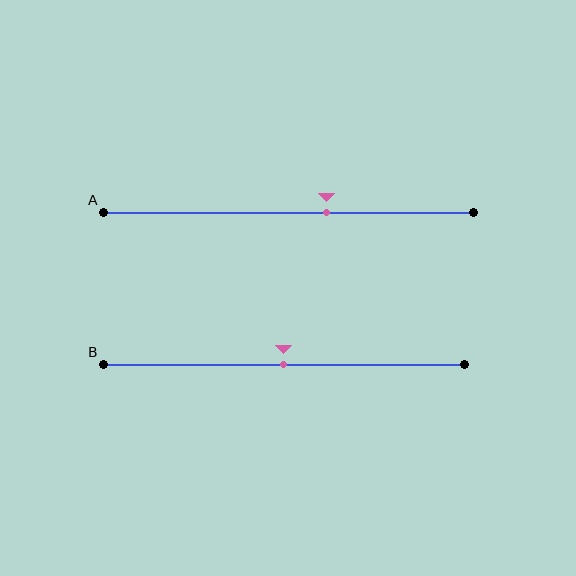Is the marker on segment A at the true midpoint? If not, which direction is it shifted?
No, the marker on segment A is shifted to the right by about 10% of the segment length.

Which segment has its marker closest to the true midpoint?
Segment B has its marker closest to the true midpoint.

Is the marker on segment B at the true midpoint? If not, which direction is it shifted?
Yes, the marker on segment B is at the true midpoint.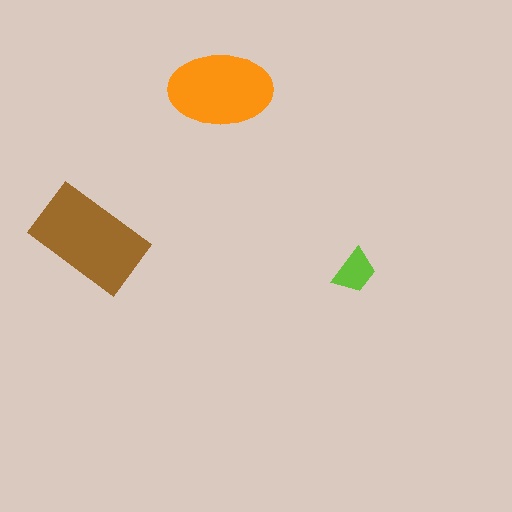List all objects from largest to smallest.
The brown rectangle, the orange ellipse, the lime trapezoid.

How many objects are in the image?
There are 3 objects in the image.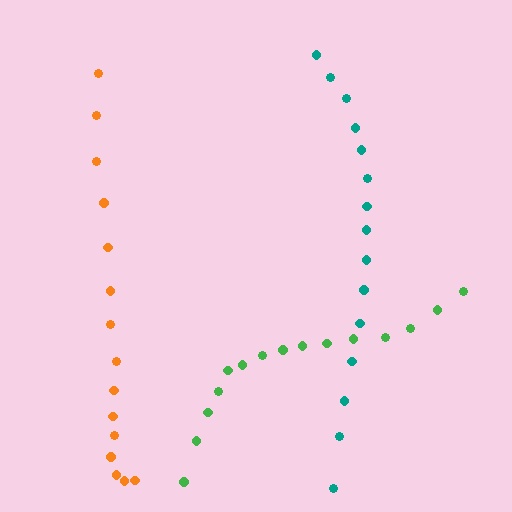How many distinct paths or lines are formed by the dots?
There are 3 distinct paths.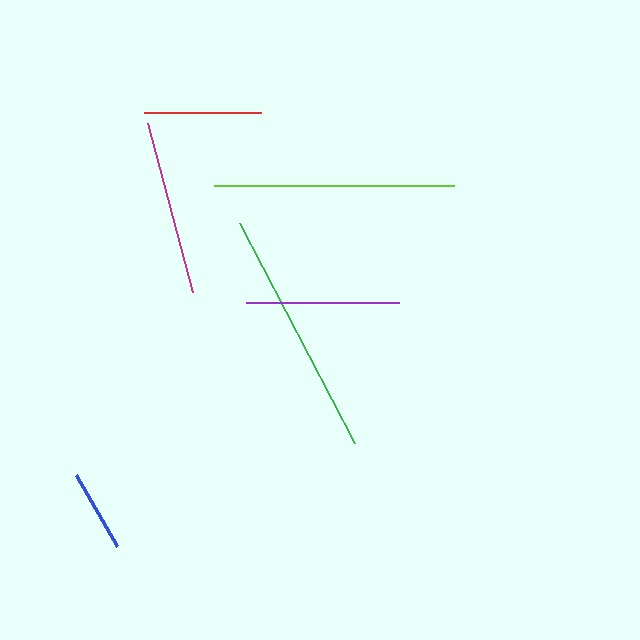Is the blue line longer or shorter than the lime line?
The lime line is longer than the blue line.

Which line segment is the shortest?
The blue line is the shortest at approximately 82 pixels.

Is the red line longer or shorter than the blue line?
The red line is longer than the blue line.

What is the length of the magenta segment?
The magenta segment is approximately 175 pixels long.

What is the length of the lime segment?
The lime segment is approximately 239 pixels long.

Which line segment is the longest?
The green line is the longest at approximately 248 pixels.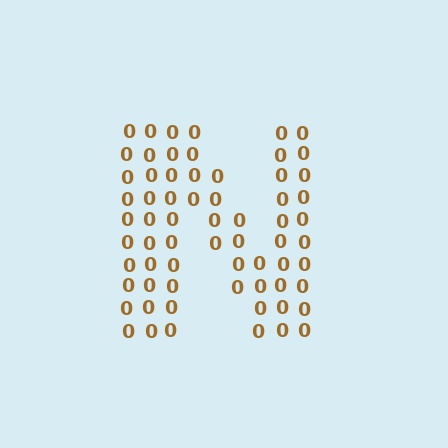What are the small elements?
The small elements are digit 0's.